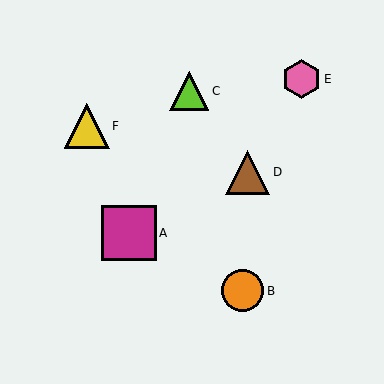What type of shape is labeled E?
Shape E is a pink hexagon.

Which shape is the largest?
The magenta square (labeled A) is the largest.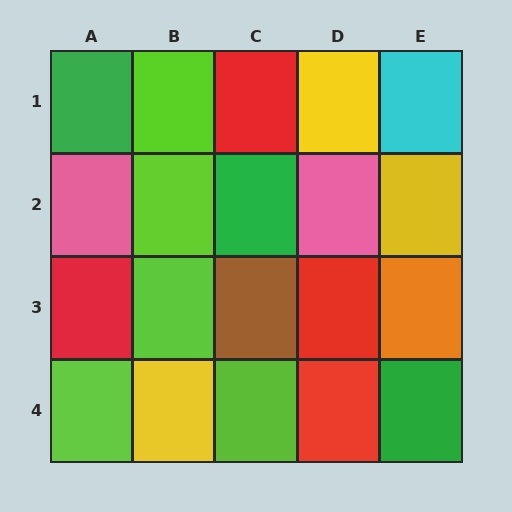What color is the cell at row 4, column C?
Lime.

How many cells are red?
4 cells are red.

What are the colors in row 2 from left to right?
Pink, lime, green, pink, yellow.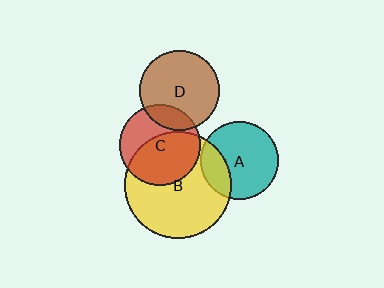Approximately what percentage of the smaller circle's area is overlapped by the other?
Approximately 15%.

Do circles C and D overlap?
Yes.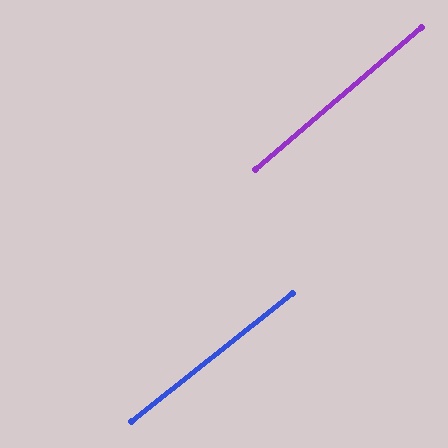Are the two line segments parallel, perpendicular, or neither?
Parallel — their directions differ by only 1.9°.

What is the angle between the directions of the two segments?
Approximately 2 degrees.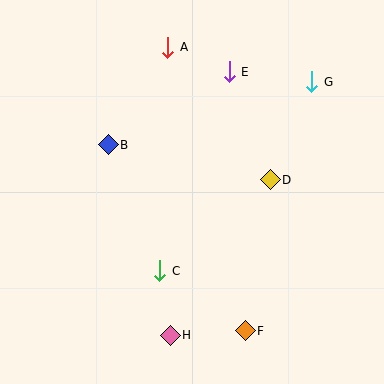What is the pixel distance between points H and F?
The distance between H and F is 75 pixels.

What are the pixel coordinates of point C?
Point C is at (160, 271).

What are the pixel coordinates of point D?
Point D is at (270, 180).